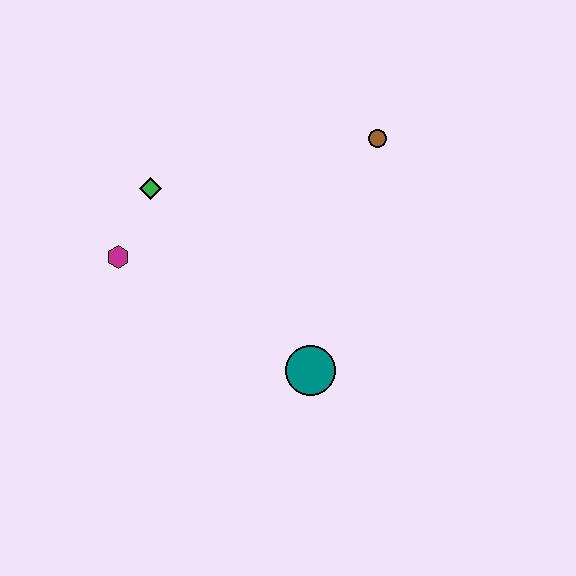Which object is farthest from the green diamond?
The teal circle is farthest from the green diamond.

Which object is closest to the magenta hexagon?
The green diamond is closest to the magenta hexagon.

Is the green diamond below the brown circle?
Yes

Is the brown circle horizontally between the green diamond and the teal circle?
No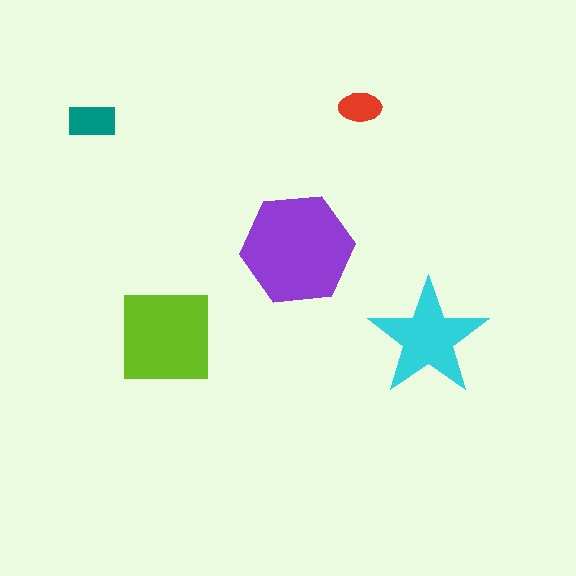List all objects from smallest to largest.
The red ellipse, the teal rectangle, the cyan star, the lime square, the purple hexagon.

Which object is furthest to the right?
The cyan star is rightmost.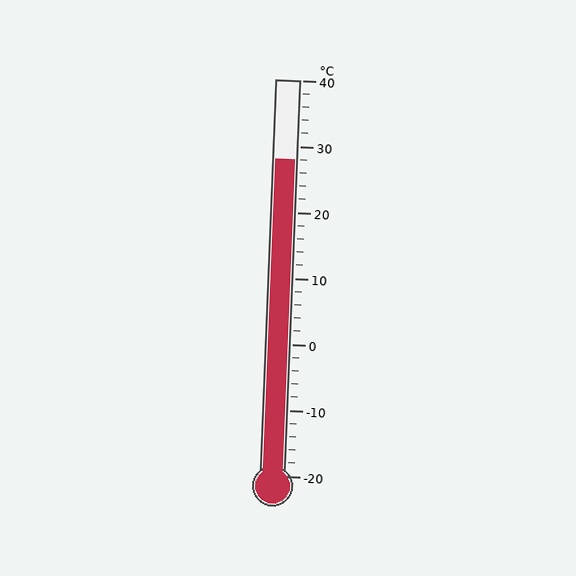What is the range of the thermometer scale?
The thermometer scale ranges from -20°C to 40°C.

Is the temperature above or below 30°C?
The temperature is below 30°C.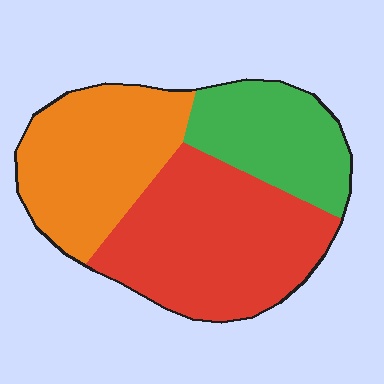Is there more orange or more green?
Orange.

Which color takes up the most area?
Red, at roughly 45%.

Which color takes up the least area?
Green, at roughly 25%.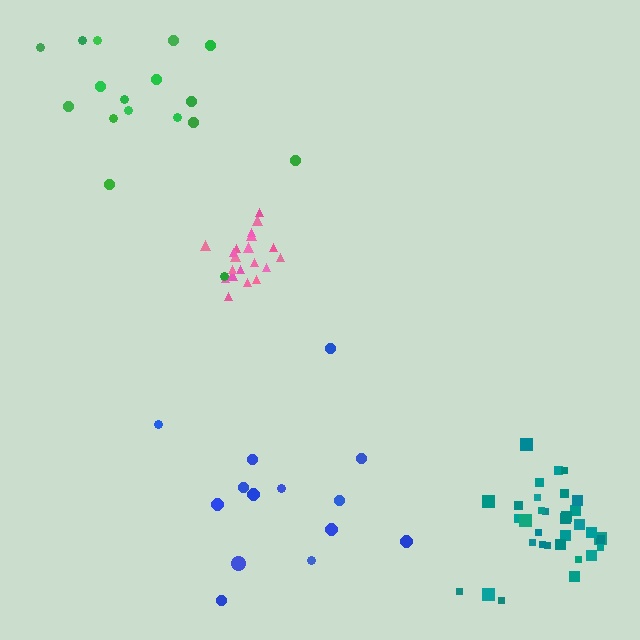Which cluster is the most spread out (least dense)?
Blue.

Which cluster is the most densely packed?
Pink.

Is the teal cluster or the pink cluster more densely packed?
Pink.